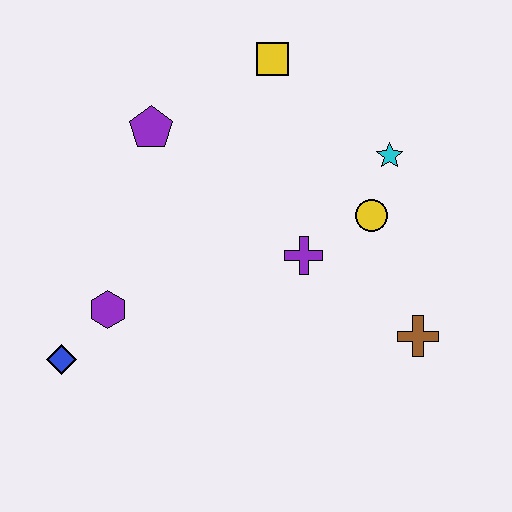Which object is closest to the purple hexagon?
The blue diamond is closest to the purple hexagon.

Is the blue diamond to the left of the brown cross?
Yes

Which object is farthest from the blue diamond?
The cyan star is farthest from the blue diamond.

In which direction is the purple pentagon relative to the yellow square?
The purple pentagon is to the left of the yellow square.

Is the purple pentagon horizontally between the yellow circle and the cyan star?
No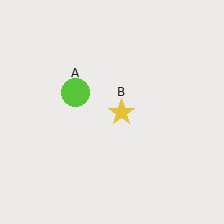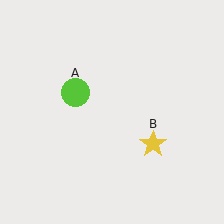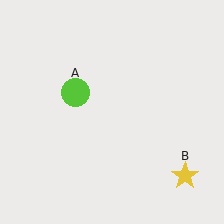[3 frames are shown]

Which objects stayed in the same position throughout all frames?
Lime circle (object A) remained stationary.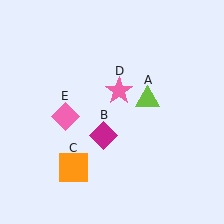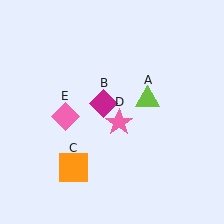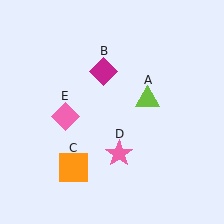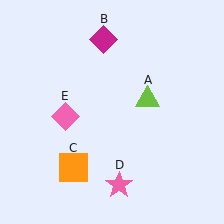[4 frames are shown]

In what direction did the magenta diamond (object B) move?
The magenta diamond (object B) moved up.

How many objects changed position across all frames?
2 objects changed position: magenta diamond (object B), pink star (object D).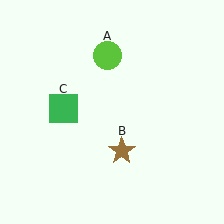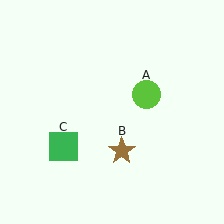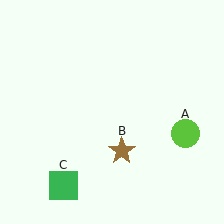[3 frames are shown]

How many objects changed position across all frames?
2 objects changed position: lime circle (object A), green square (object C).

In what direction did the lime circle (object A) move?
The lime circle (object A) moved down and to the right.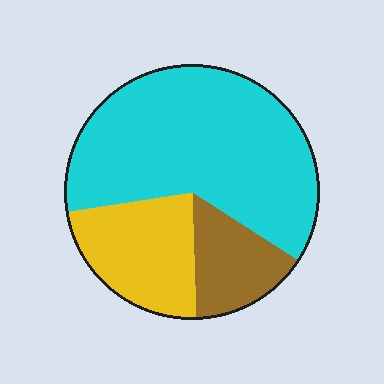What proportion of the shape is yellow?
Yellow covers 23% of the shape.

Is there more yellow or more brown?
Yellow.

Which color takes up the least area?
Brown, at roughly 15%.